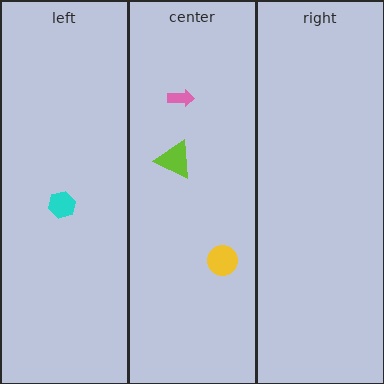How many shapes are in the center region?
3.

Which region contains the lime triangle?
The center region.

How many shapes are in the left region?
1.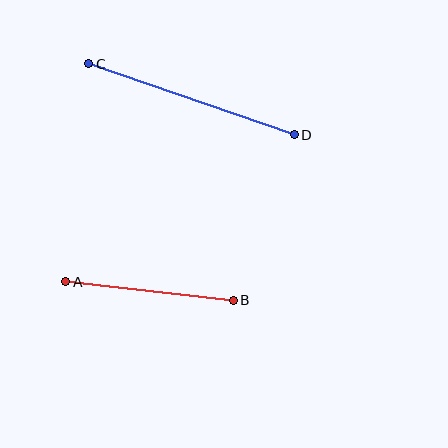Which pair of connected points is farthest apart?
Points C and D are farthest apart.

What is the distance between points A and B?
The distance is approximately 168 pixels.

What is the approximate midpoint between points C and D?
The midpoint is at approximately (191, 99) pixels.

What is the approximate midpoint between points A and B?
The midpoint is at approximately (149, 291) pixels.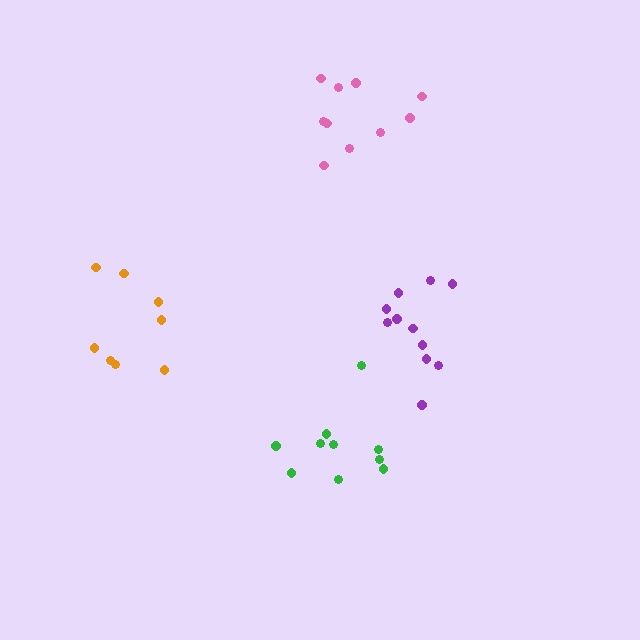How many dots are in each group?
Group 1: 10 dots, Group 2: 11 dots, Group 3: 8 dots, Group 4: 10 dots (39 total).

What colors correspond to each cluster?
The clusters are colored: pink, purple, orange, green.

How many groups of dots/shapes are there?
There are 4 groups.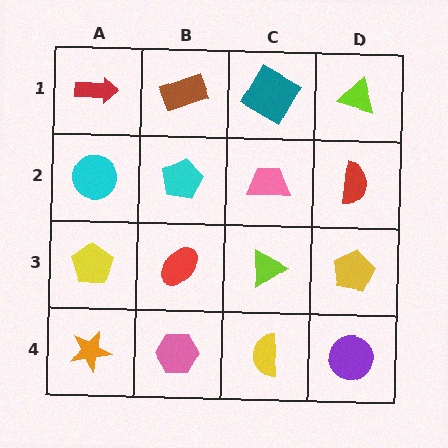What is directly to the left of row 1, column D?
A teal diamond.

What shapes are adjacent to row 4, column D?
A yellow pentagon (row 3, column D), a yellow semicircle (row 4, column C).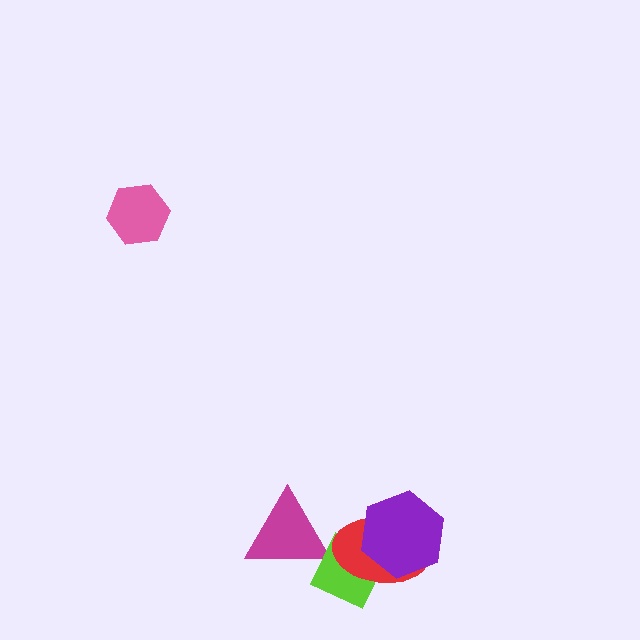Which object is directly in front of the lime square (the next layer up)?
The red ellipse is directly in front of the lime square.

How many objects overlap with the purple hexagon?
2 objects overlap with the purple hexagon.